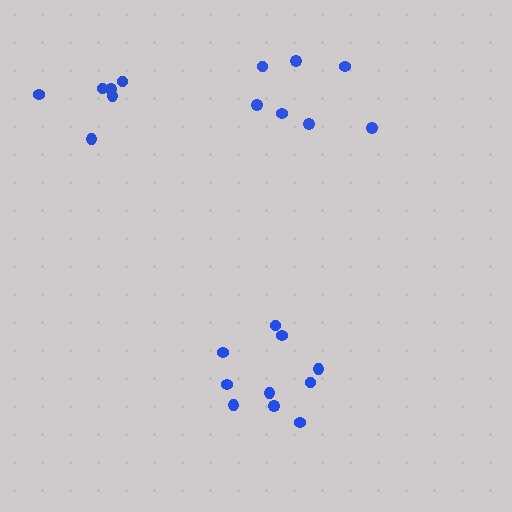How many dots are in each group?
Group 1: 10 dots, Group 2: 6 dots, Group 3: 7 dots (23 total).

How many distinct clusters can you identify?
There are 3 distinct clusters.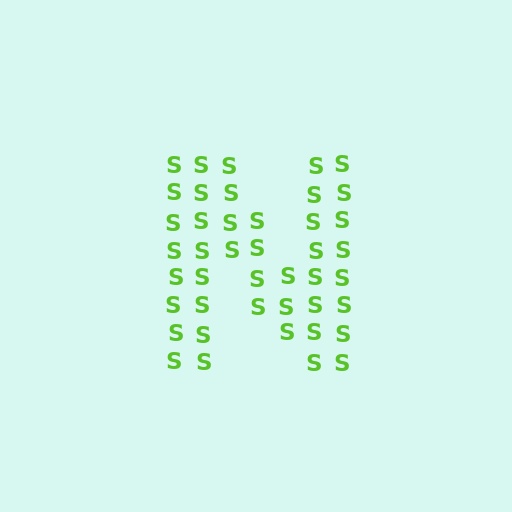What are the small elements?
The small elements are letter S's.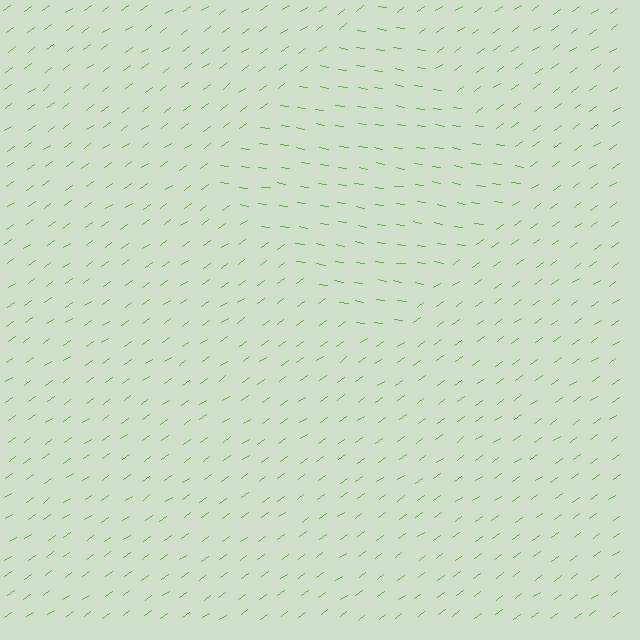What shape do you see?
I see a diamond.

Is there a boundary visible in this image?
Yes, there is a texture boundary formed by a change in line orientation.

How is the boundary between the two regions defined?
The boundary is defined purely by a change in line orientation (approximately 45 degrees difference). All lines are the same color and thickness.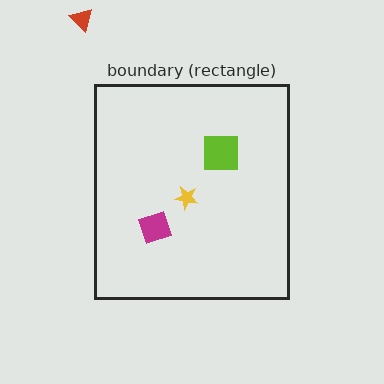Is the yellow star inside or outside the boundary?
Inside.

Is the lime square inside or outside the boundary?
Inside.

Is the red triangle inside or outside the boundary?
Outside.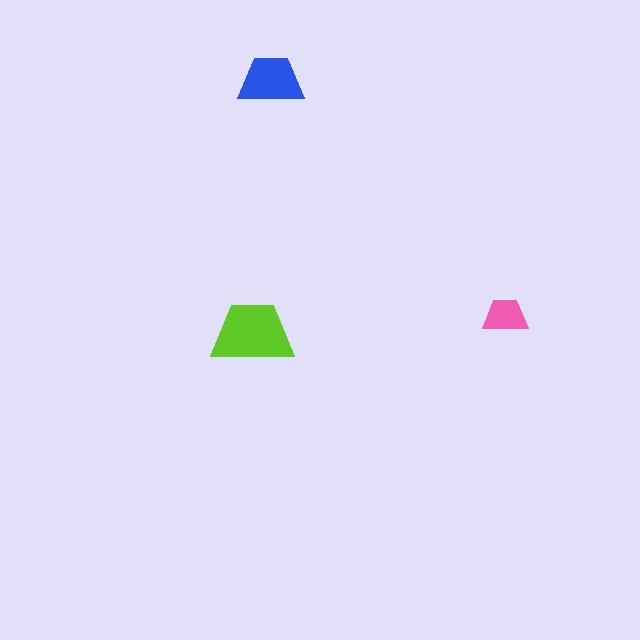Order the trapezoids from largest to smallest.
the lime one, the blue one, the pink one.